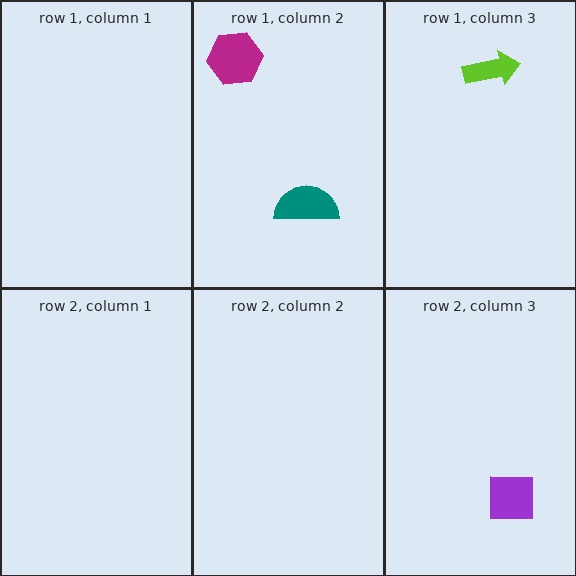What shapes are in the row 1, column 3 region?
The lime arrow.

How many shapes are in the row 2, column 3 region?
1.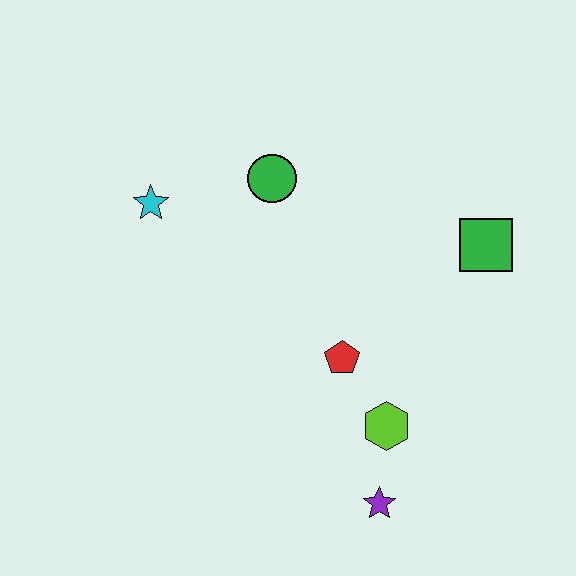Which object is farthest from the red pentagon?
The cyan star is farthest from the red pentagon.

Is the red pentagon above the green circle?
No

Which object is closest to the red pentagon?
The lime hexagon is closest to the red pentagon.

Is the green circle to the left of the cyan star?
No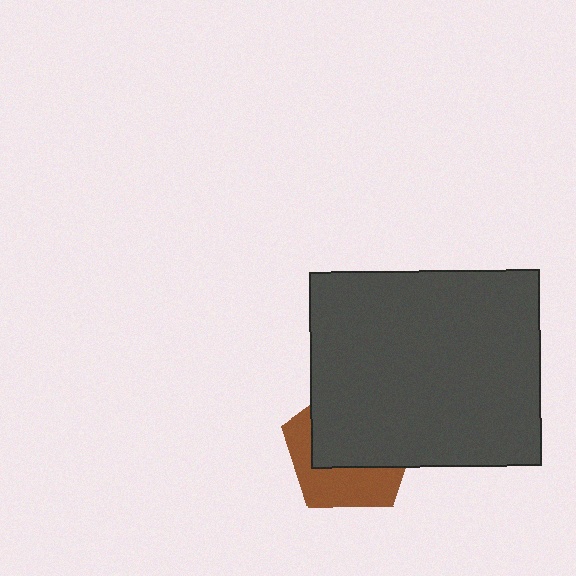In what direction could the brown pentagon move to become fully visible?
The brown pentagon could move down. That would shift it out from behind the dark gray rectangle entirely.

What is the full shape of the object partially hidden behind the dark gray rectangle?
The partially hidden object is a brown pentagon.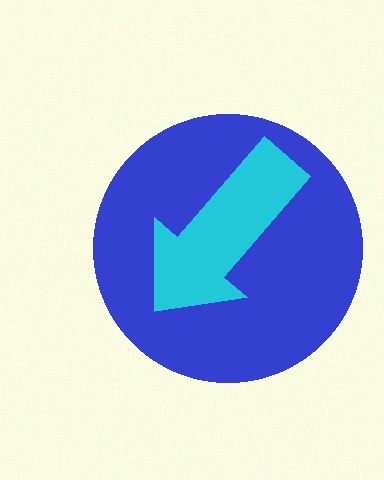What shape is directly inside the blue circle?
The cyan arrow.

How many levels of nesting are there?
2.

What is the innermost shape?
The cyan arrow.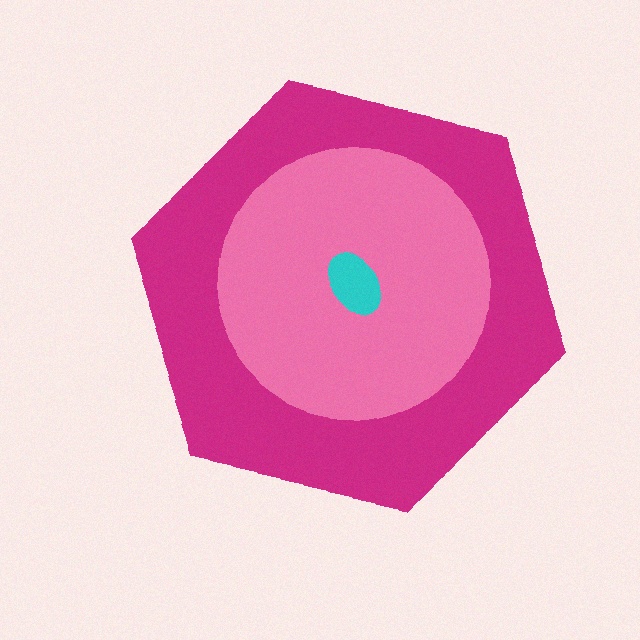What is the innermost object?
The cyan ellipse.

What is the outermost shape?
The magenta hexagon.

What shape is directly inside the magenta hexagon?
The pink circle.